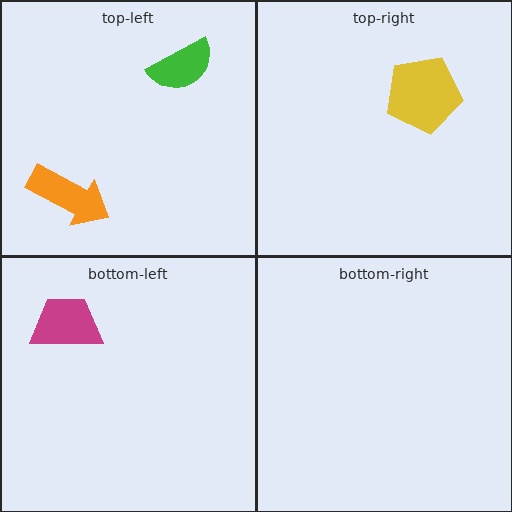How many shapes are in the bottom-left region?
1.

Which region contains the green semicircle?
The top-left region.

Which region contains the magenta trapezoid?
The bottom-left region.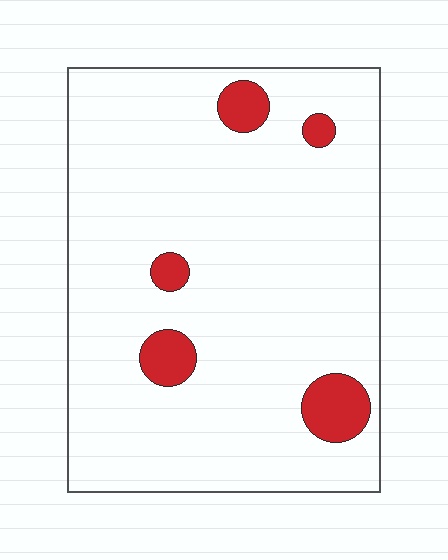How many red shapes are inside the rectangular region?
5.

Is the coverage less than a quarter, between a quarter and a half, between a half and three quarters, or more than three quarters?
Less than a quarter.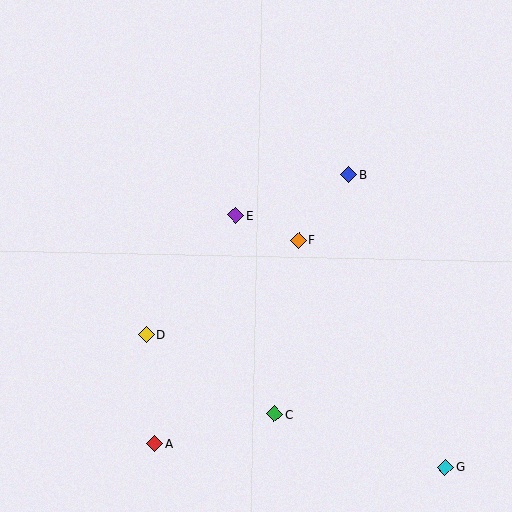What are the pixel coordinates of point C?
Point C is at (275, 414).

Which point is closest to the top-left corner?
Point E is closest to the top-left corner.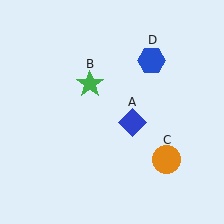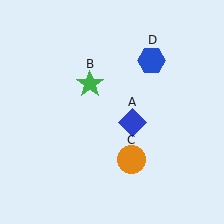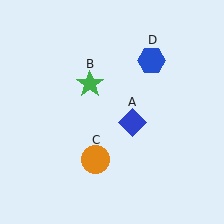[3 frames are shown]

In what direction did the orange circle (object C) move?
The orange circle (object C) moved left.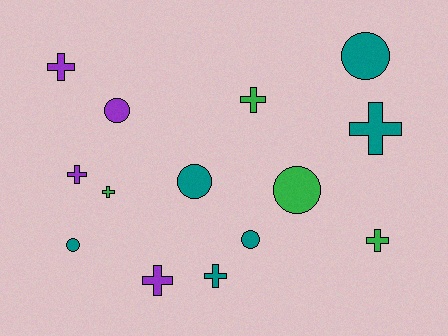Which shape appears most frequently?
Cross, with 8 objects.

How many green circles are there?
There is 1 green circle.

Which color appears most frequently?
Teal, with 6 objects.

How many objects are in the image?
There are 14 objects.